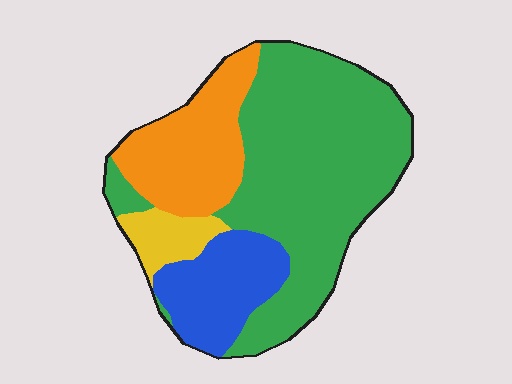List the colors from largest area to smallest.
From largest to smallest: green, orange, blue, yellow.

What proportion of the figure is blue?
Blue covers 17% of the figure.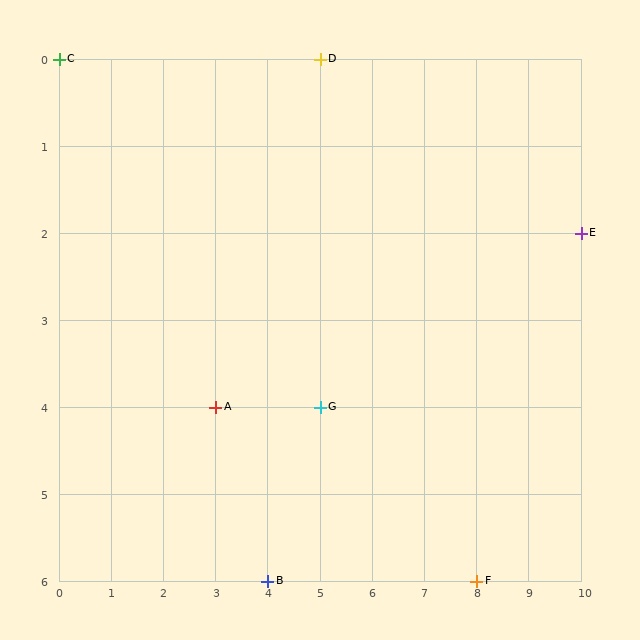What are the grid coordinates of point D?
Point D is at grid coordinates (5, 0).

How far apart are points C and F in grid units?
Points C and F are 8 columns and 6 rows apart (about 10.0 grid units diagonally).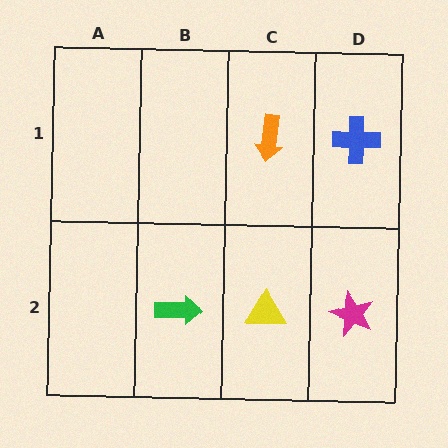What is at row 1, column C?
An orange arrow.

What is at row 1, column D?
A blue cross.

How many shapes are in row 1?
2 shapes.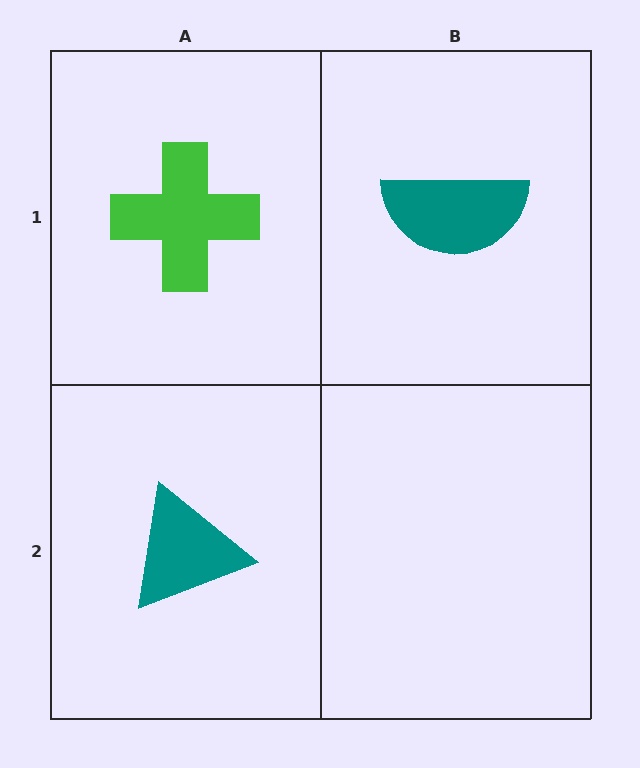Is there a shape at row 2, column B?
No, that cell is empty.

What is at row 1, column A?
A green cross.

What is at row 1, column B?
A teal semicircle.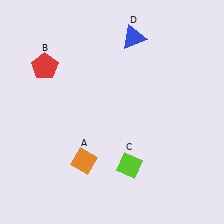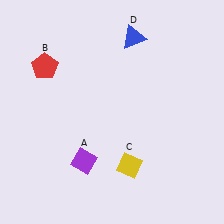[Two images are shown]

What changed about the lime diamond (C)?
In Image 1, C is lime. In Image 2, it changed to yellow.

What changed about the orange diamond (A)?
In Image 1, A is orange. In Image 2, it changed to purple.